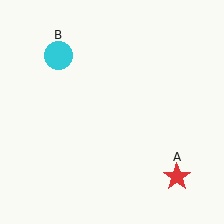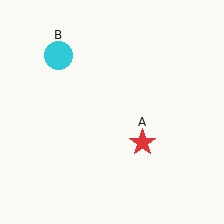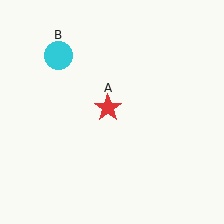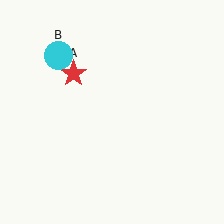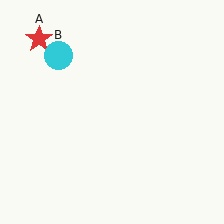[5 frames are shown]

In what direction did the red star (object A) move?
The red star (object A) moved up and to the left.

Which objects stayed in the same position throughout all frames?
Cyan circle (object B) remained stationary.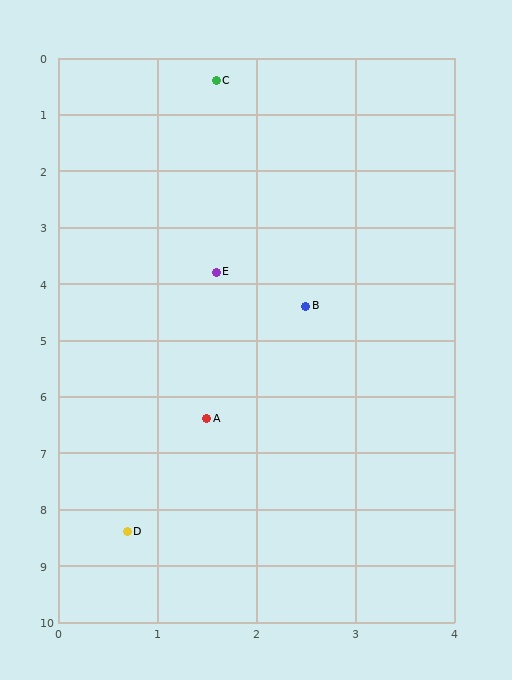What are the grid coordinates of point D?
Point D is at approximately (0.7, 8.4).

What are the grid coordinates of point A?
Point A is at approximately (1.5, 6.4).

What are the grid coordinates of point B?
Point B is at approximately (2.5, 4.4).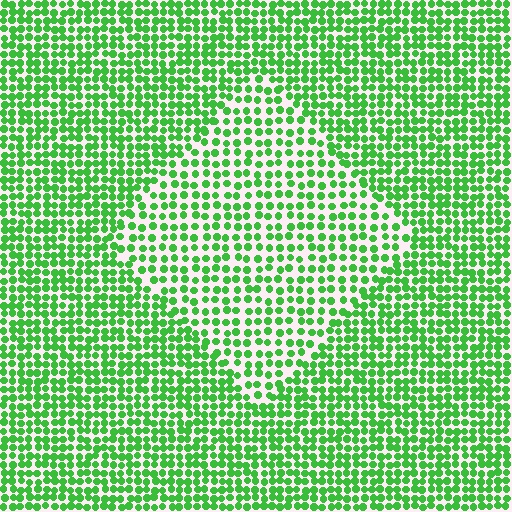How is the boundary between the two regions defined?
The boundary is defined by a change in element density (approximately 1.6x ratio). All elements are the same color, size, and shape.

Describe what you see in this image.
The image contains small green elements arranged at two different densities. A diamond-shaped region is visible where the elements are less densely packed than the surrounding area.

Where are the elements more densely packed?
The elements are more densely packed outside the diamond boundary.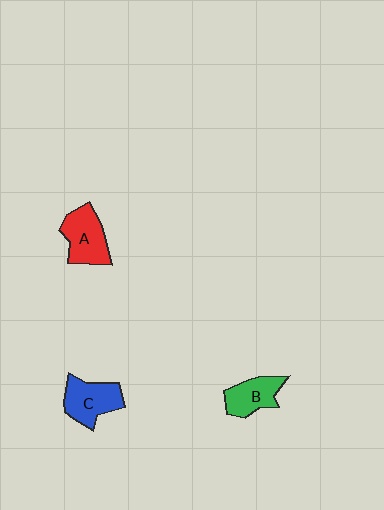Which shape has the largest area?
Shape A (red).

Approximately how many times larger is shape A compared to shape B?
Approximately 1.2 times.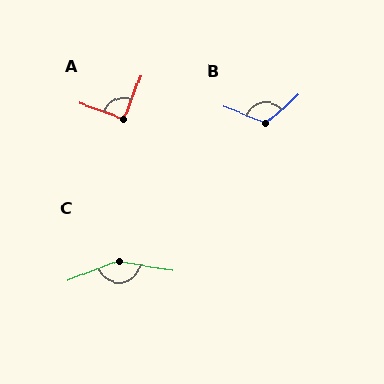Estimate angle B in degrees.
Approximately 116 degrees.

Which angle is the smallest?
A, at approximately 92 degrees.